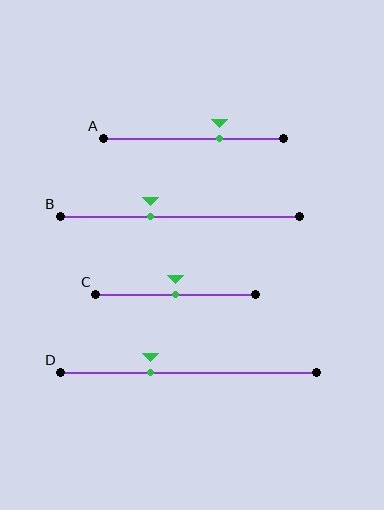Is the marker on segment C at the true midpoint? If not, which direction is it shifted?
Yes, the marker on segment C is at the true midpoint.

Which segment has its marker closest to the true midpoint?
Segment C has its marker closest to the true midpoint.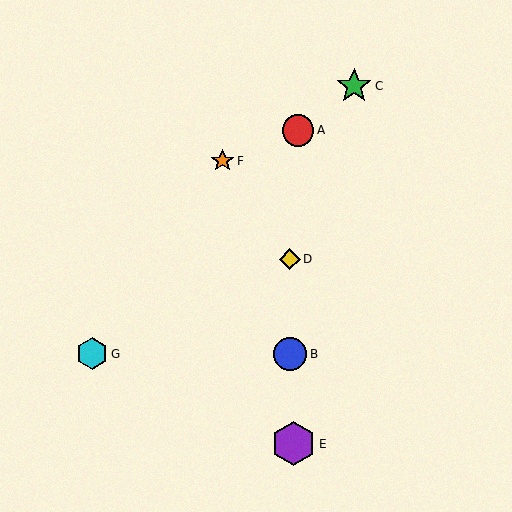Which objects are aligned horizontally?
Objects B, G are aligned horizontally.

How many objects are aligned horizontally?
2 objects (B, G) are aligned horizontally.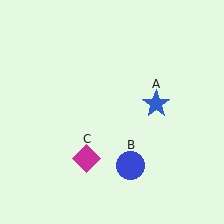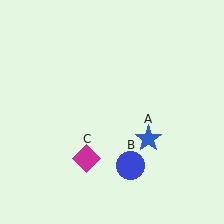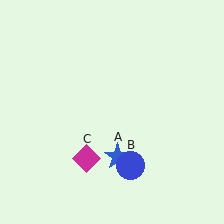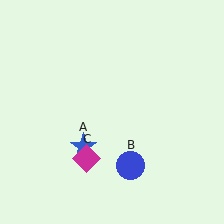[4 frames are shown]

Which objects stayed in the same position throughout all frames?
Blue circle (object B) and magenta diamond (object C) remained stationary.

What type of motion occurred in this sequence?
The blue star (object A) rotated clockwise around the center of the scene.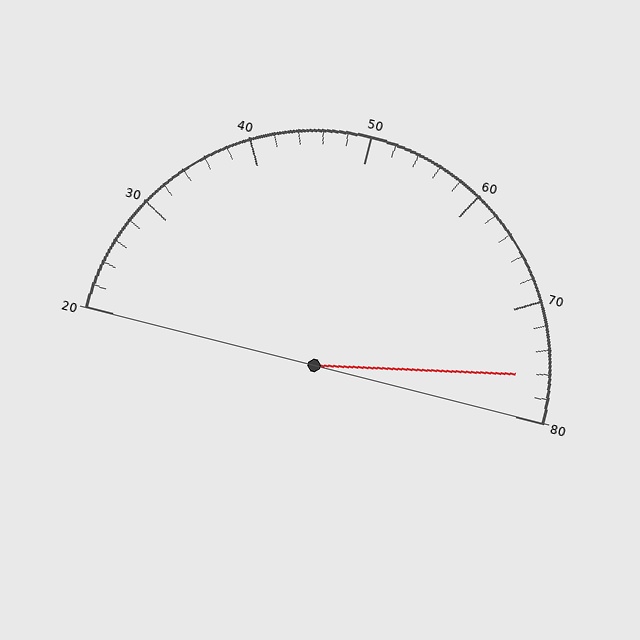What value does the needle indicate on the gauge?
The needle indicates approximately 76.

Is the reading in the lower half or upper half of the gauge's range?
The reading is in the upper half of the range (20 to 80).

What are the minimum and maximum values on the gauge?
The gauge ranges from 20 to 80.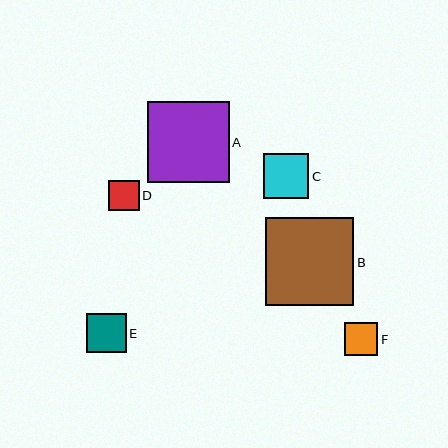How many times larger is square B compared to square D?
Square B is approximately 2.9 times the size of square D.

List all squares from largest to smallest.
From largest to smallest: B, A, C, E, F, D.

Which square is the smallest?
Square D is the smallest with a size of approximately 30 pixels.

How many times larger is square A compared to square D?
Square A is approximately 2.7 times the size of square D.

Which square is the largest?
Square B is the largest with a size of approximately 88 pixels.